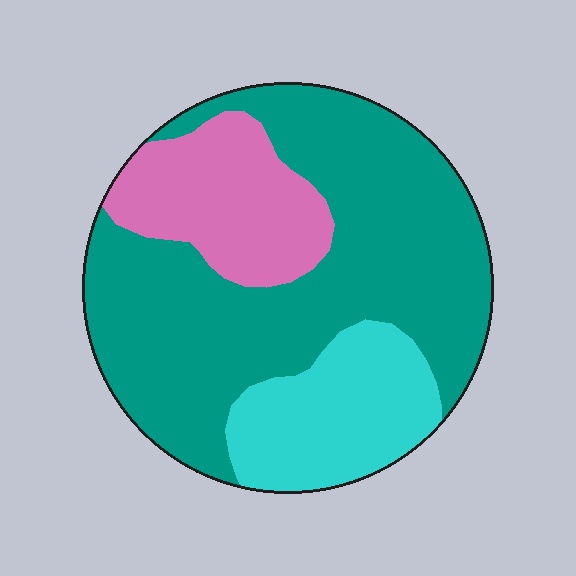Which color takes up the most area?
Teal, at roughly 60%.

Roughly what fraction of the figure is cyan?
Cyan covers 19% of the figure.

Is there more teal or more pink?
Teal.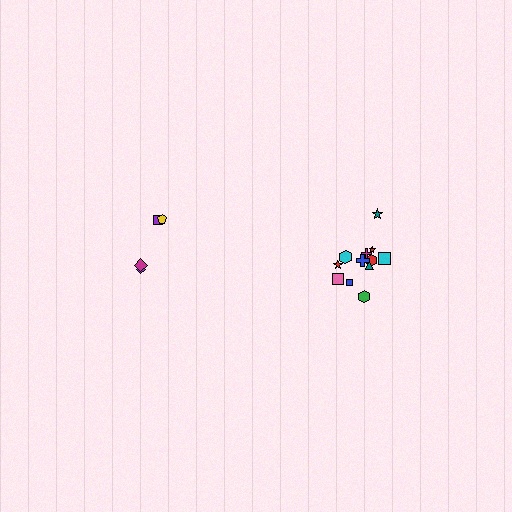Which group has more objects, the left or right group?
The right group.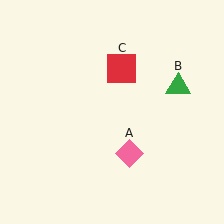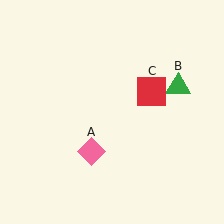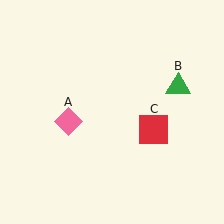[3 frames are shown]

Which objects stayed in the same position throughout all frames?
Green triangle (object B) remained stationary.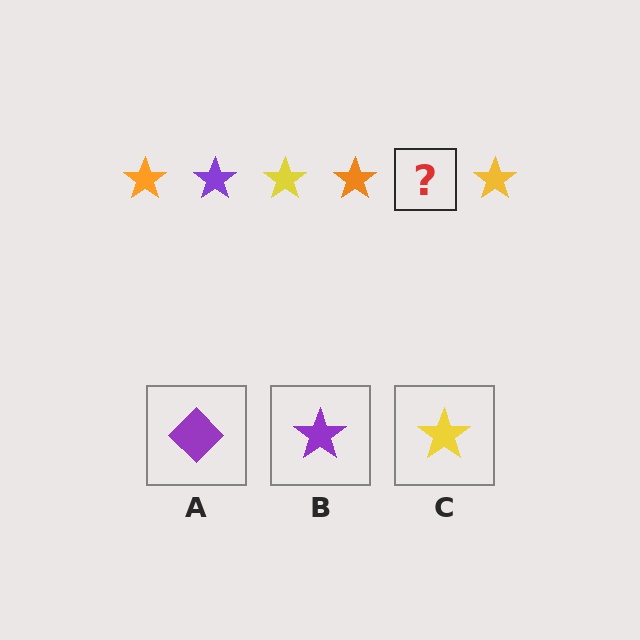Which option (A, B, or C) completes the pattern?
B.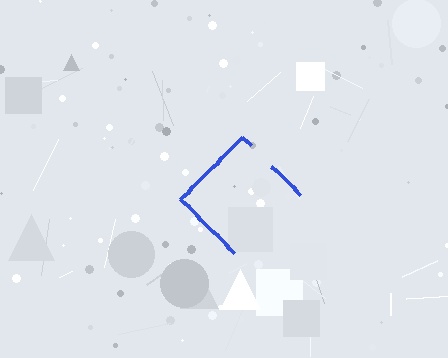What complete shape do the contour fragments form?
The contour fragments form a diamond.